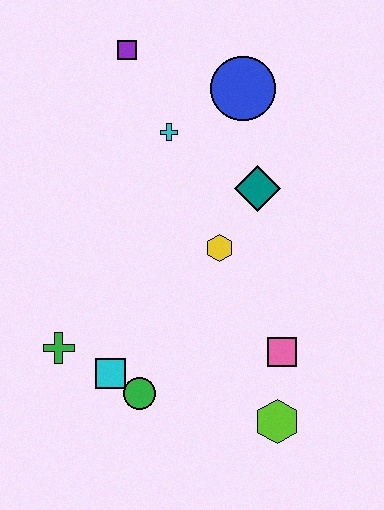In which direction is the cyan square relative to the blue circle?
The cyan square is below the blue circle.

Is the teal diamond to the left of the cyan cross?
No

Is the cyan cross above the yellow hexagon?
Yes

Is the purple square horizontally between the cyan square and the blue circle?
Yes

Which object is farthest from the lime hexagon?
The purple square is farthest from the lime hexagon.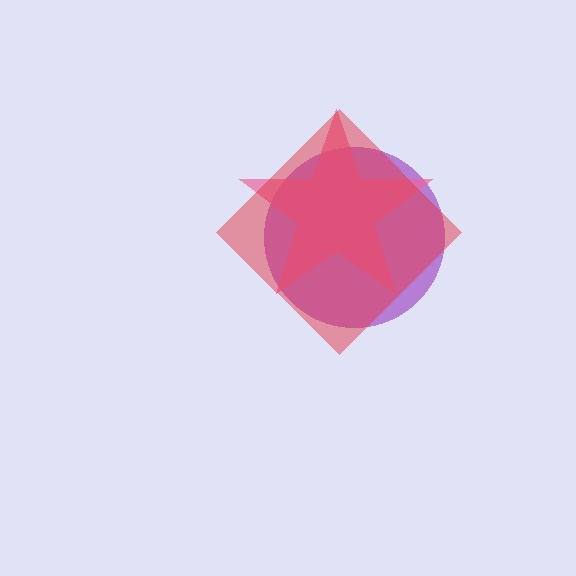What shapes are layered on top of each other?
The layered shapes are: a purple circle, a pink star, a red diamond.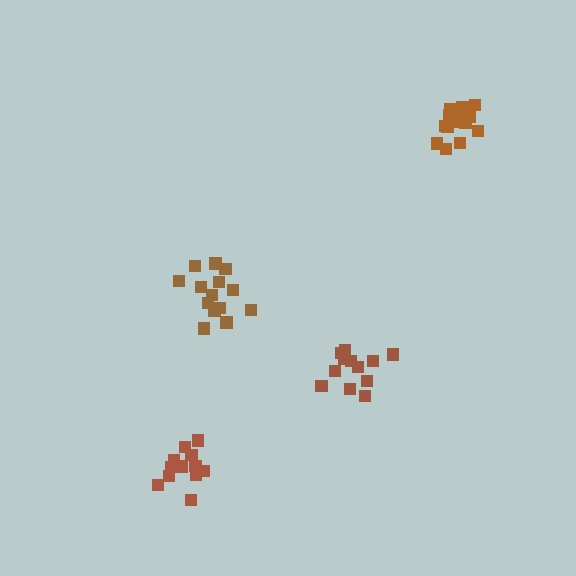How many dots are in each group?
Group 1: 15 dots, Group 2: 12 dots, Group 3: 14 dots, Group 4: 12 dots (53 total).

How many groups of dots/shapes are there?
There are 4 groups.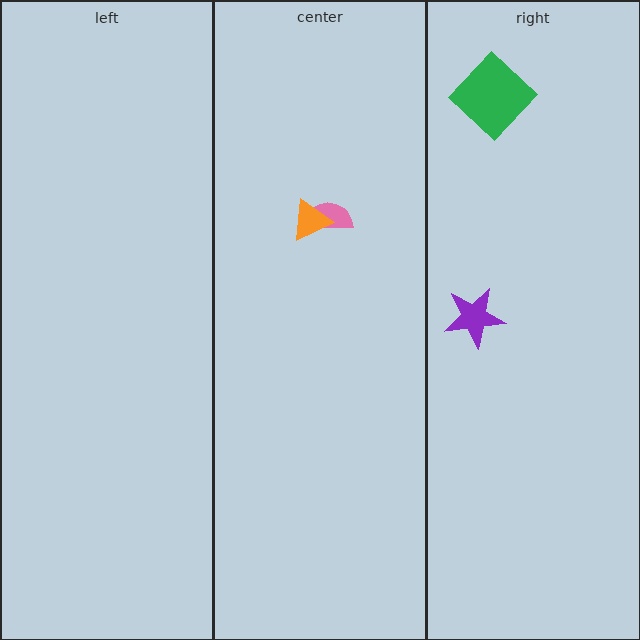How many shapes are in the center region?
2.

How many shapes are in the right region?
2.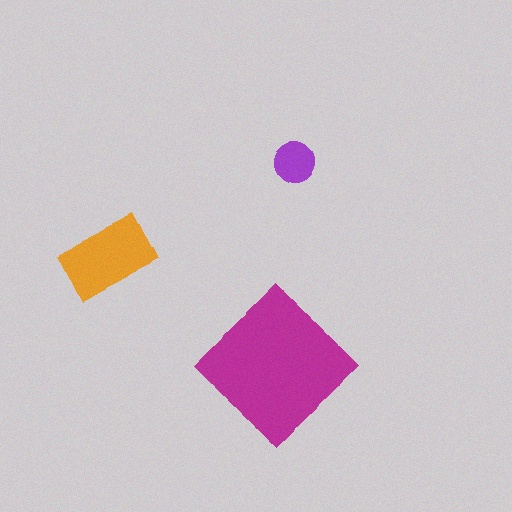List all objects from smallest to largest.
The purple circle, the orange rectangle, the magenta diamond.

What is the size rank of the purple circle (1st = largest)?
3rd.